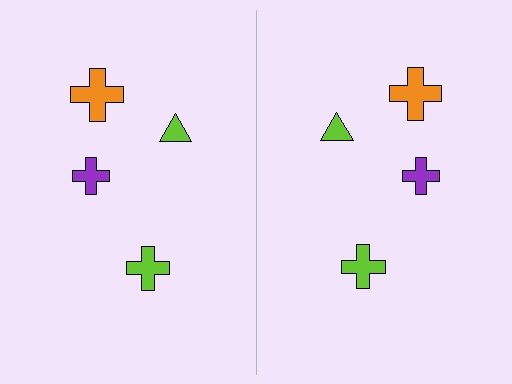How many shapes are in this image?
There are 8 shapes in this image.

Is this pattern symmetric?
Yes, this pattern has bilateral (reflection) symmetry.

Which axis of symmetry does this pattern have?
The pattern has a vertical axis of symmetry running through the center of the image.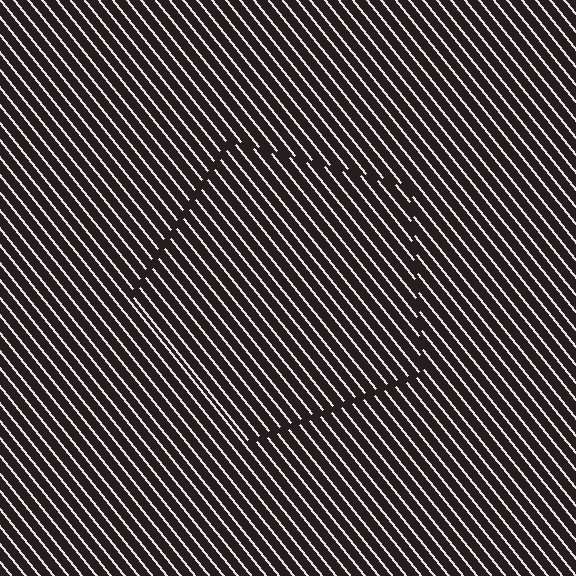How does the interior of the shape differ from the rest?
The interior of the shape contains the same grating, shifted by half a period — the contour is defined by the phase discontinuity where line-ends from the inner and outer gratings abut.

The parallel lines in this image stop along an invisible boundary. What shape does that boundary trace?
An illusory pentagon. The interior of the shape contains the same grating, shifted by half a period — the contour is defined by the phase discontinuity where line-ends from the inner and outer gratings abut.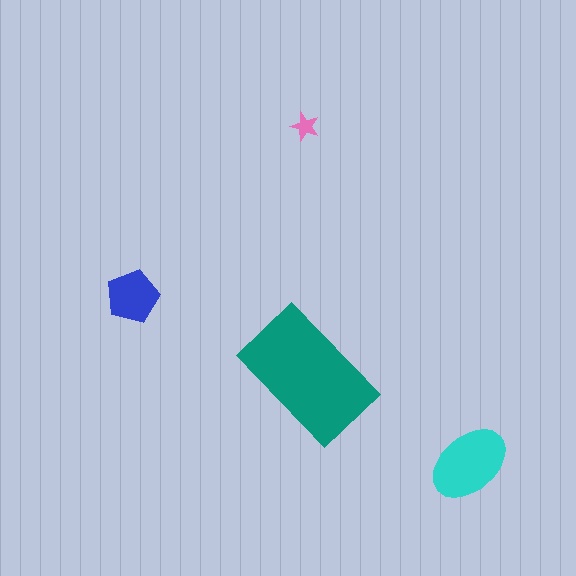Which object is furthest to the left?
The blue pentagon is leftmost.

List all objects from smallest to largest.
The pink star, the blue pentagon, the cyan ellipse, the teal rectangle.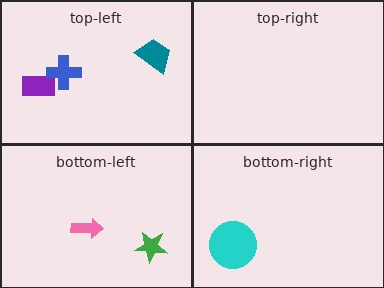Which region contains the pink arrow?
The bottom-left region.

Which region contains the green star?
The bottom-left region.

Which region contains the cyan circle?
The bottom-right region.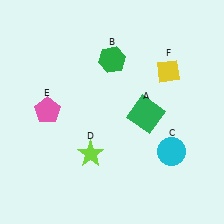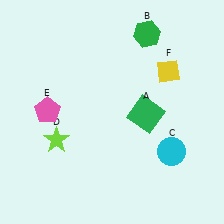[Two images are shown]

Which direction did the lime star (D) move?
The lime star (D) moved left.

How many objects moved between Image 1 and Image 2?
2 objects moved between the two images.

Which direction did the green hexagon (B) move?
The green hexagon (B) moved right.